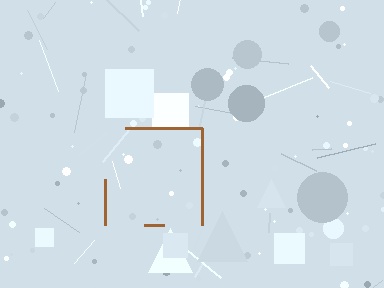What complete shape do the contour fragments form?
The contour fragments form a square.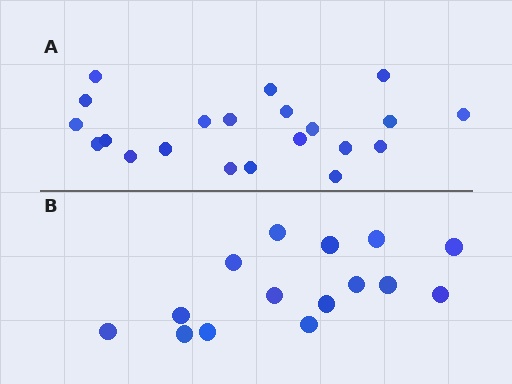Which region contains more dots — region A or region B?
Region A (the top region) has more dots.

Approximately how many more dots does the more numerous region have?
Region A has about 6 more dots than region B.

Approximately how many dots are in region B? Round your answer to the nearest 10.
About 20 dots. (The exact count is 15, which rounds to 20.)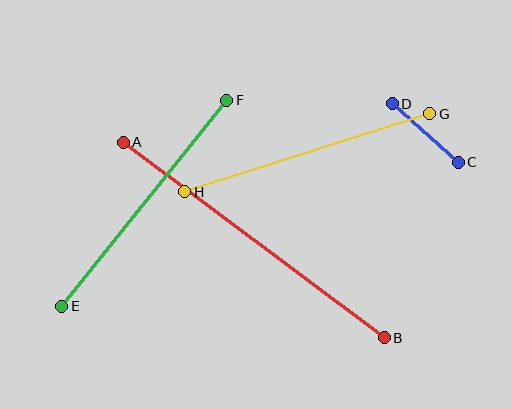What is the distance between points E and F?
The distance is approximately 264 pixels.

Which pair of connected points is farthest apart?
Points A and B are farthest apart.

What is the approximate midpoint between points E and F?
The midpoint is at approximately (144, 203) pixels.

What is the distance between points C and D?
The distance is approximately 88 pixels.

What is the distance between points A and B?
The distance is approximately 326 pixels.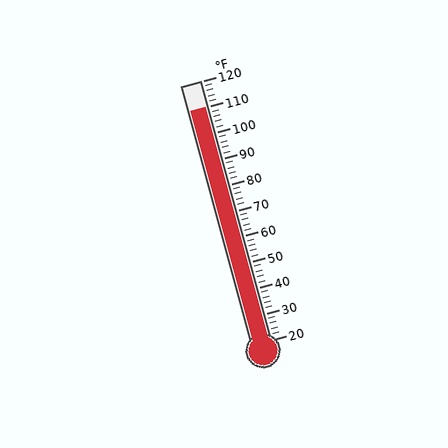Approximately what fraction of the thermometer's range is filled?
The thermometer is filled to approximately 90% of its range.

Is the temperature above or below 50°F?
The temperature is above 50°F.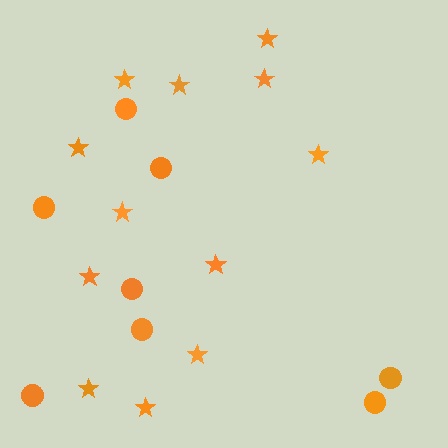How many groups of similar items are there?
There are 2 groups: one group of stars (12) and one group of circles (8).